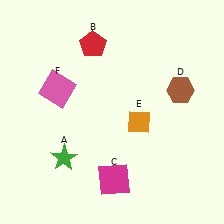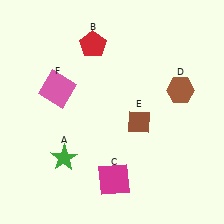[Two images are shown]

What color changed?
The diamond (E) changed from orange in Image 1 to brown in Image 2.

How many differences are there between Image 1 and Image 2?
There is 1 difference between the two images.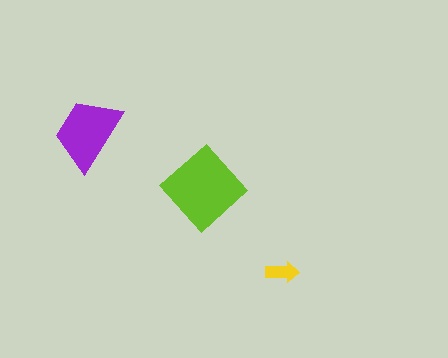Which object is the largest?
The lime diamond.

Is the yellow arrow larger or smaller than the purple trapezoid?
Smaller.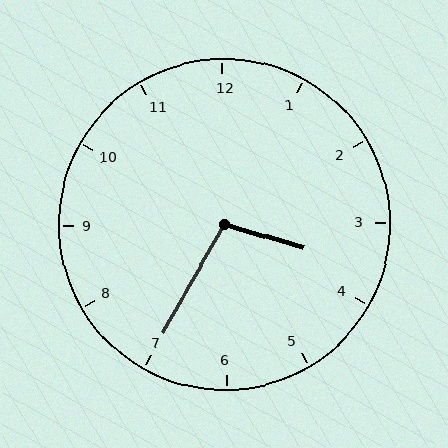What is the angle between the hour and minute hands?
Approximately 102 degrees.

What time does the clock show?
3:35.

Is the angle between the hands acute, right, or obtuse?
It is obtuse.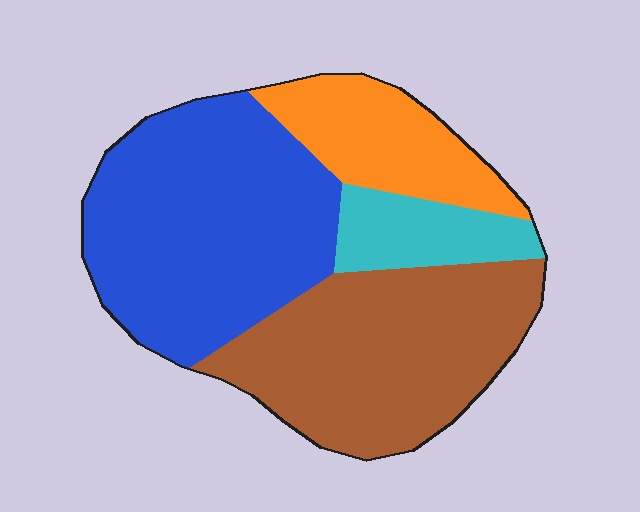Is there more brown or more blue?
Blue.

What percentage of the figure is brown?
Brown covers roughly 35% of the figure.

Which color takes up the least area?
Cyan, at roughly 10%.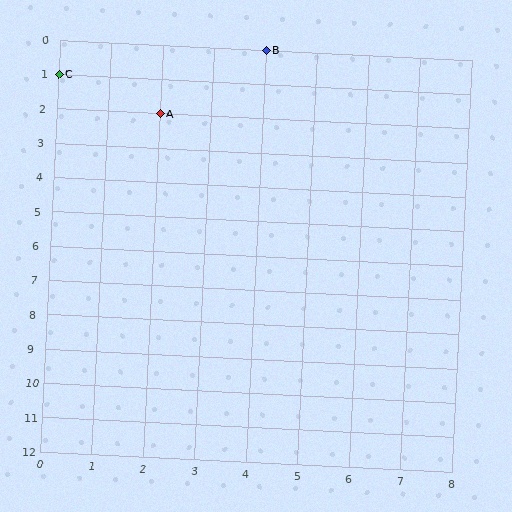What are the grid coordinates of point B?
Point B is at grid coordinates (4, 0).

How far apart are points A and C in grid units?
Points A and C are 2 columns and 1 row apart (about 2.2 grid units diagonally).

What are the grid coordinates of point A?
Point A is at grid coordinates (2, 2).